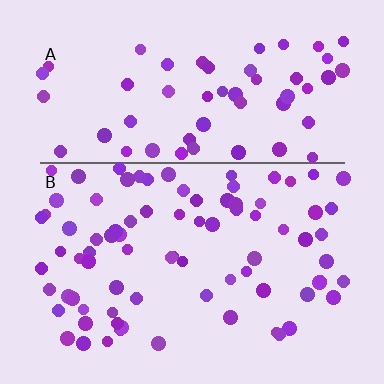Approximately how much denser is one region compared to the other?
Approximately 1.4× — region B over region A.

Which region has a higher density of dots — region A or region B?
B (the bottom).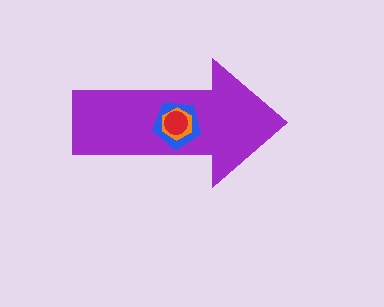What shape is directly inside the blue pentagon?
The orange hexagon.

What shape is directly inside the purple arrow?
The blue pentagon.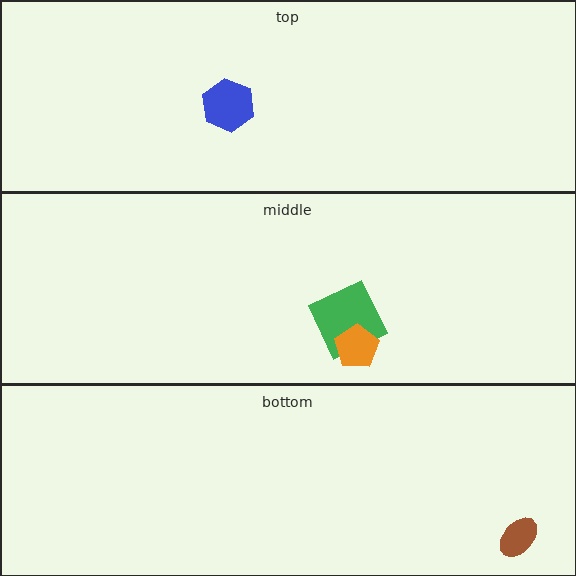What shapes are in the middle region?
The green square, the orange pentagon.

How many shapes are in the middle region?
2.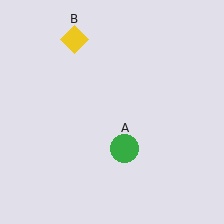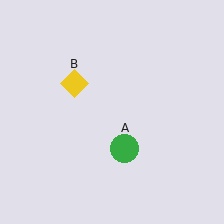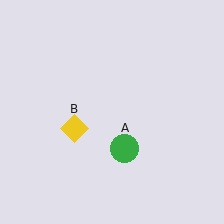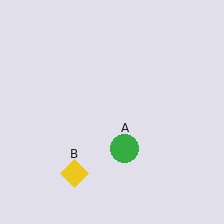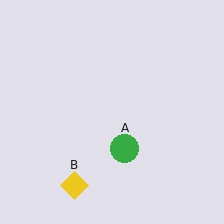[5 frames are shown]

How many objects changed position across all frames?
1 object changed position: yellow diamond (object B).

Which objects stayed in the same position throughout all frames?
Green circle (object A) remained stationary.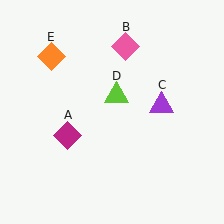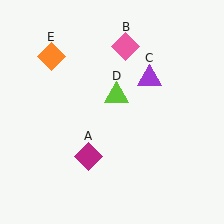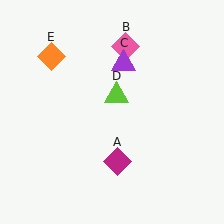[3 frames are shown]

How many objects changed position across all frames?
2 objects changed position: magenta diamond (object A), purple triangle (object C).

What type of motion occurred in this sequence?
The magenta diamond (object A), purple triangle (object C) rotated counterclockwise around the center of the scene.